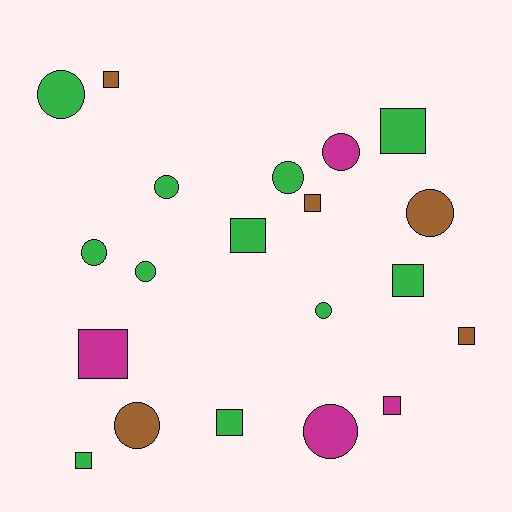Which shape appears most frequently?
Circle, with 10 objects.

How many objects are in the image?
There are 20 objects.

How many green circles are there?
There are 6 green circles.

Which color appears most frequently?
Green, with 11 objects.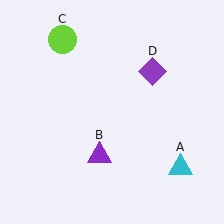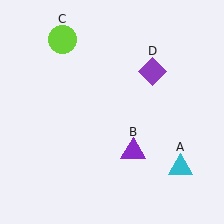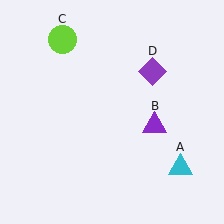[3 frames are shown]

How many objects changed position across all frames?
1 object changed position: purple triangle (object B).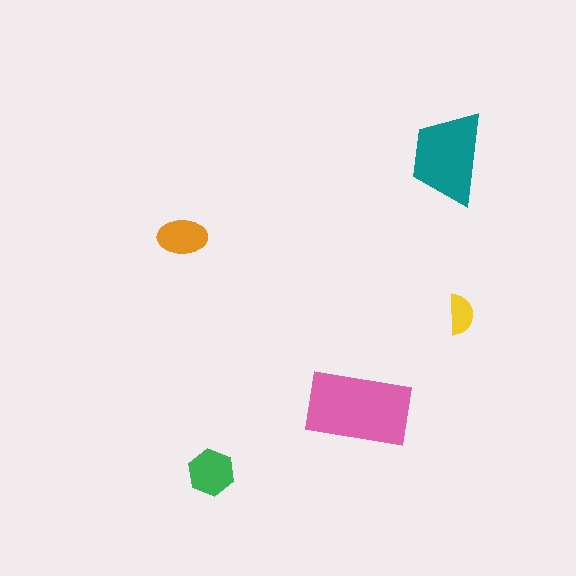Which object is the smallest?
The yellow semicircle.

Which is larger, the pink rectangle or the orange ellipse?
The pink rectangle.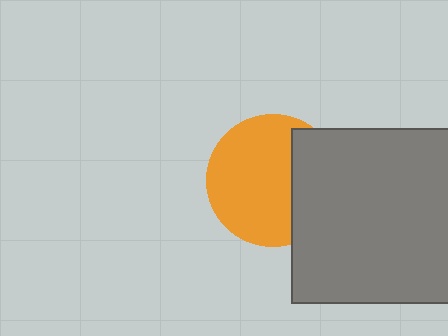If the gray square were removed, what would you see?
You would see the complete orange circle.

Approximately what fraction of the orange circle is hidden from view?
Roughly 32% of the orange circle is hidden behind the gray square.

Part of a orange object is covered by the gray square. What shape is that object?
It is a circle.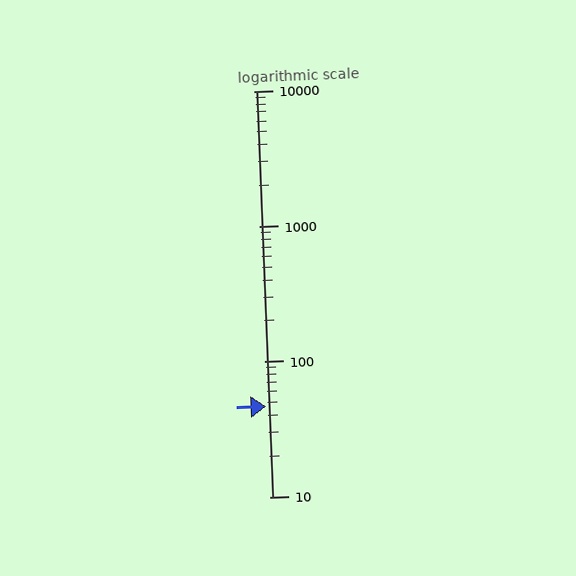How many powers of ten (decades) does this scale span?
The scale spans 3 decades, from 10 to 10000.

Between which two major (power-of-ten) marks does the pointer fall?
The pointer is between 10 and 100.